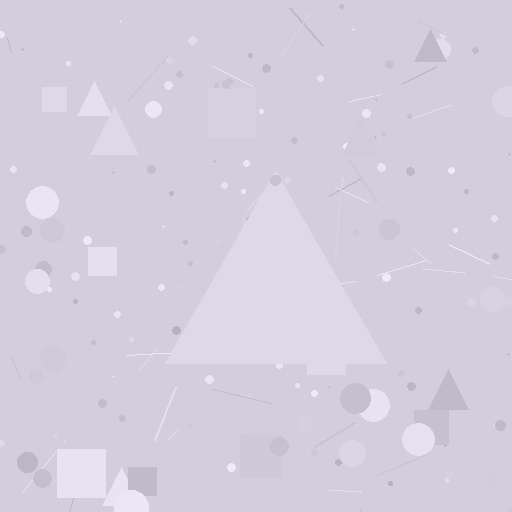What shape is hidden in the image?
A triangle is hidden in the image.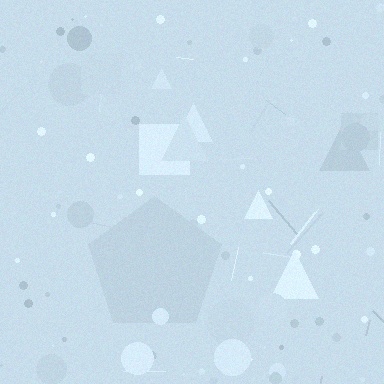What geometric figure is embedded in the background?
A pentagon is embedded in the background.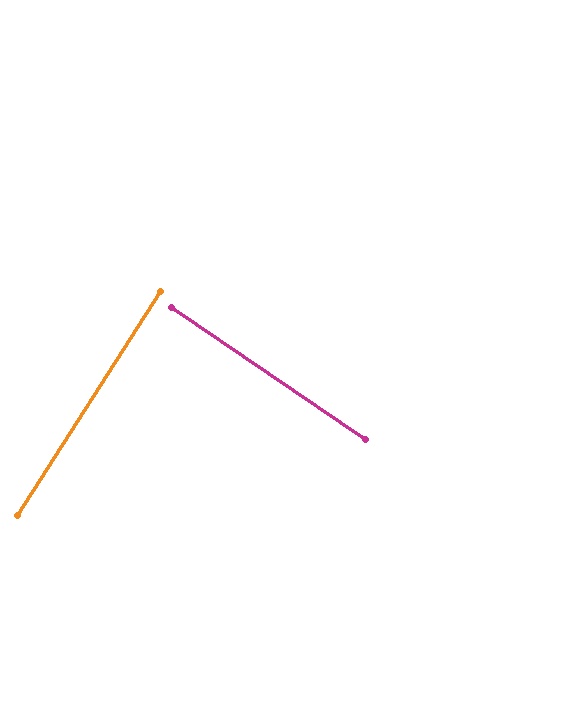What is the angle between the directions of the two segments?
Approximately 88 degrees.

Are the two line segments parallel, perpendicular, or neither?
Perpendicular — they meet at approximately 88°.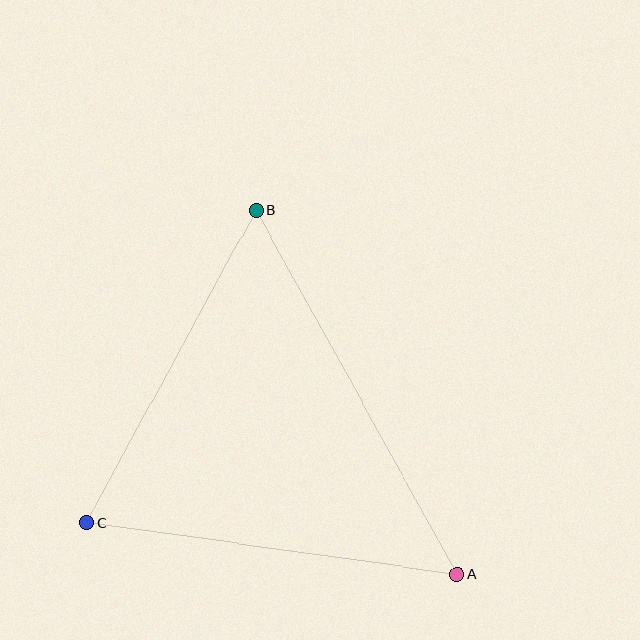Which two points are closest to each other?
Points B and C are closest to each other.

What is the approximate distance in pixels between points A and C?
The distance between A and C is approximately 374 pixels.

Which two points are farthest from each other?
Points A and B are farthest from each other.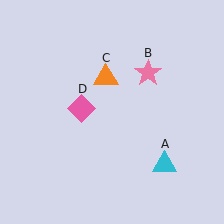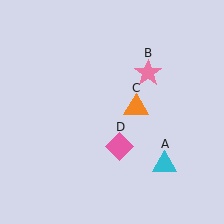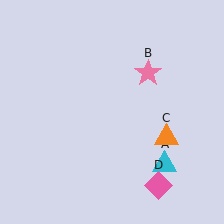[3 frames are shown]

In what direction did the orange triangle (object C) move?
The orange triangle (object C) moved down and to the right.